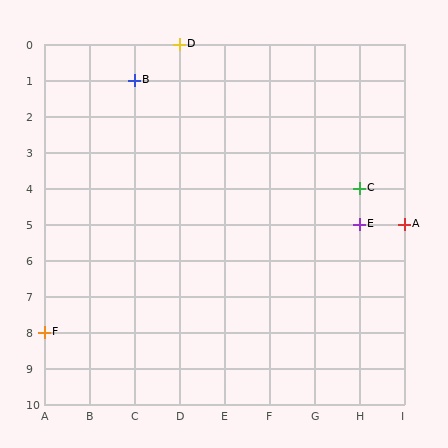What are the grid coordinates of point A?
Point A is at grid coordinates (I, 5).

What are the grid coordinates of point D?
Point D is at grid coordinates (D, 0).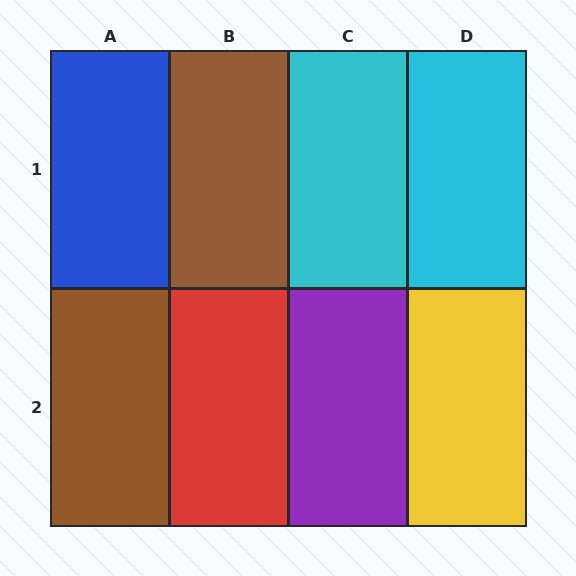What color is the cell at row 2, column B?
Red.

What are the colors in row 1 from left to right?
Blue, brown, cyan, cyan.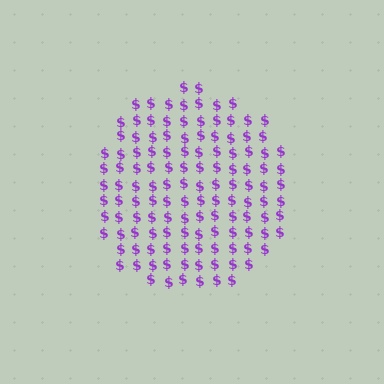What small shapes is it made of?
It is made of small dollar signs.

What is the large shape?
The large shape is a circle.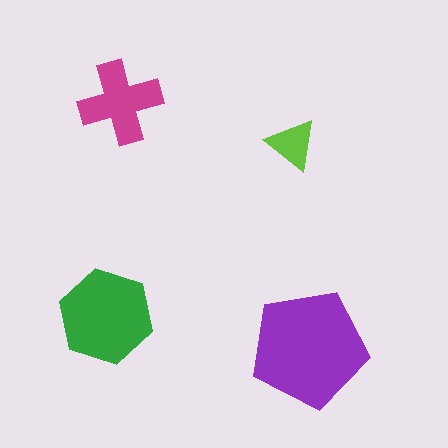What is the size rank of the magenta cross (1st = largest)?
3rd.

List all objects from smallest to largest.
The lime triangle, the magenta cross, the green hexagon, the purple pentagon.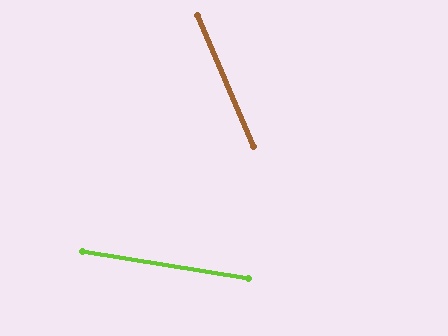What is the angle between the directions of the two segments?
Approximately 58 degrees.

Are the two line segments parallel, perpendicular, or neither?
Neither parallel nor perpendicular — they differ by about 58°.